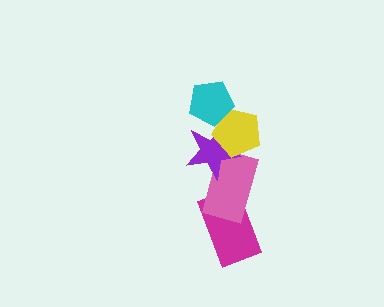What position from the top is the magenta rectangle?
The magenta rectangle is 5th from the top.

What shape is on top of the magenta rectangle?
The pink rectangle is on top of the magenta rectangle.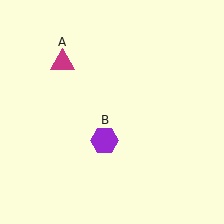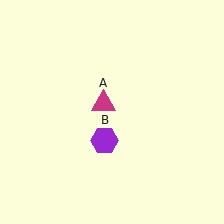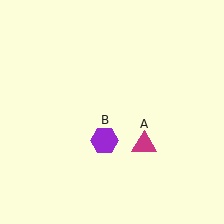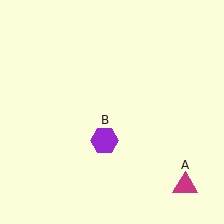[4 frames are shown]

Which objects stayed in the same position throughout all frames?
Purple hexagon (object B) remained stationary.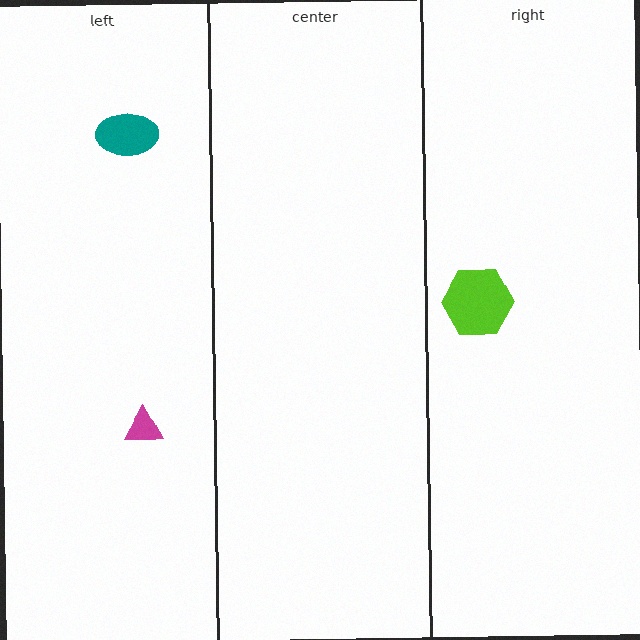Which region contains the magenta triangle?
The left region.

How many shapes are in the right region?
1.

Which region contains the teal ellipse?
The left region.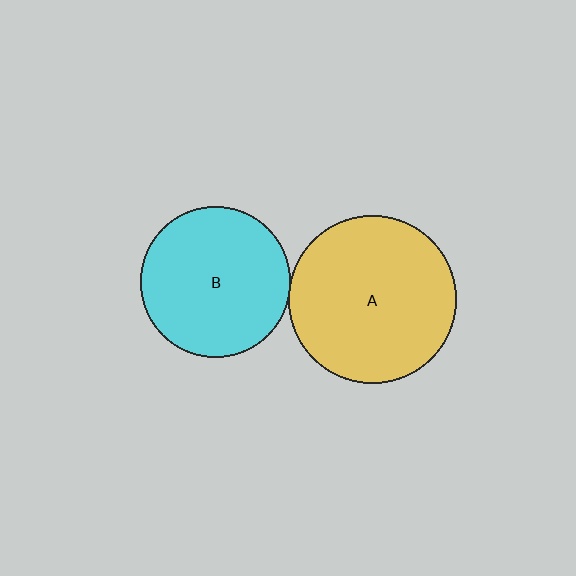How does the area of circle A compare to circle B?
Approximately 1.2 times.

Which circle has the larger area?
Circle A (yellow).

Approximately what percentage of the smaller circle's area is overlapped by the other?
Approximately 5%.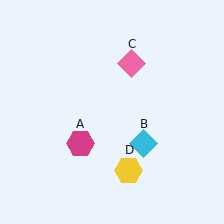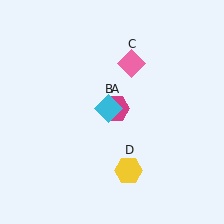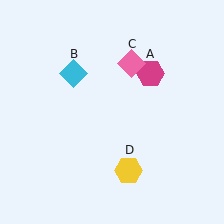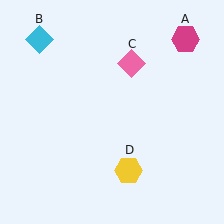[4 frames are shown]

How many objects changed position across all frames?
2 objects changed position: magenta hexagon (object A), cyan diamond (object B).